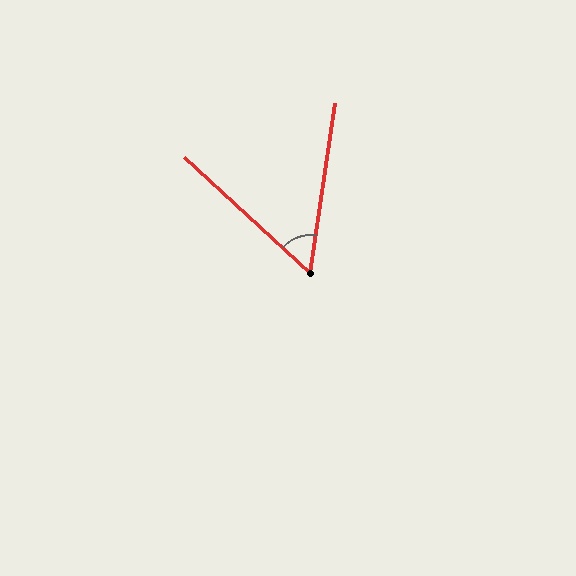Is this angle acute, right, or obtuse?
It is acute.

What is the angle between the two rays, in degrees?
Approximately 56 degrees.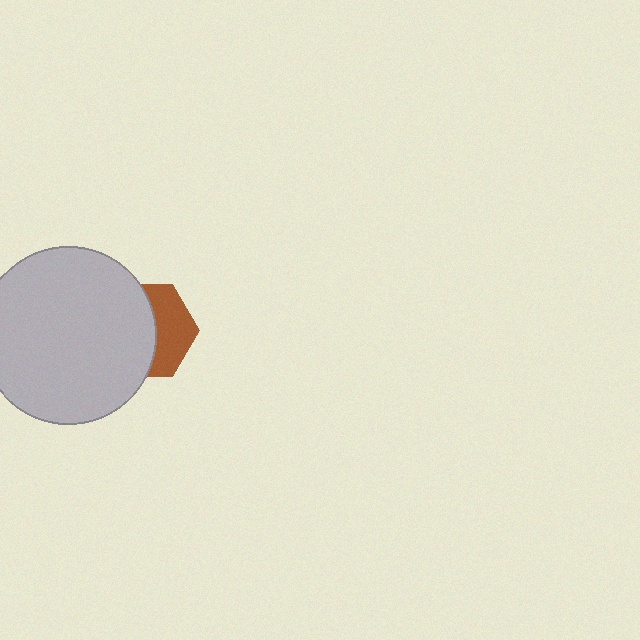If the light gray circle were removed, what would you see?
You would see the complete brown hexagon.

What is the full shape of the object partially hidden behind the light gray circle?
The partially hidden object is a brown hexagon.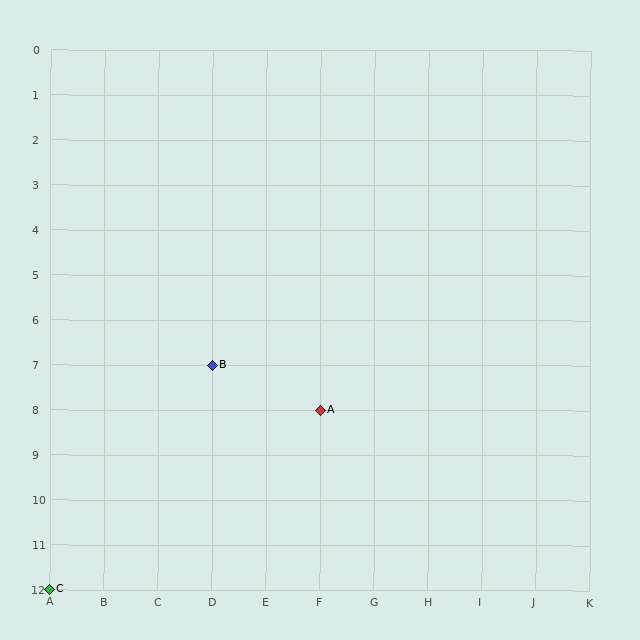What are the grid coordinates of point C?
Point C is at grid coordinates (A, 12).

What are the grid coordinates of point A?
Point A is at grid coordinates (F, 8).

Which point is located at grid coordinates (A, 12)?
Point C is at (A, 12).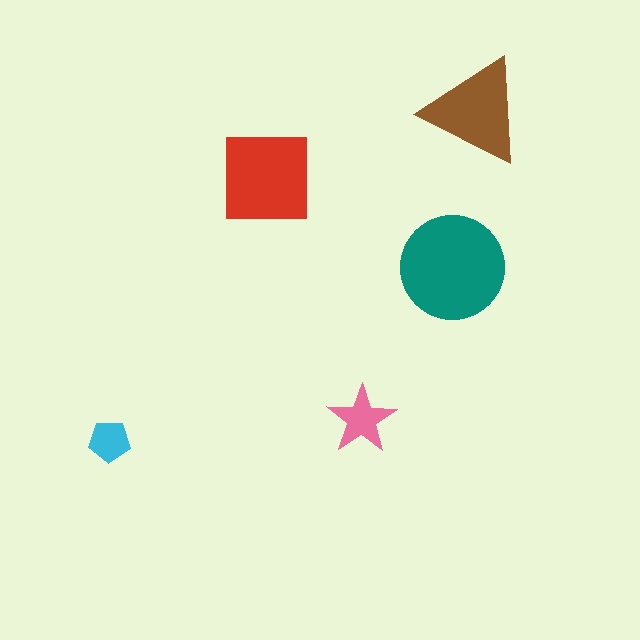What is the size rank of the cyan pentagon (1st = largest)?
5th.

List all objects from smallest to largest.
The cyan pentagon, the pink star, the brown triangle, the red square, the teal circle.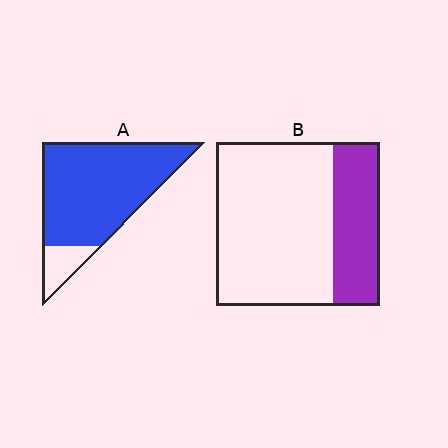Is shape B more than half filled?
No.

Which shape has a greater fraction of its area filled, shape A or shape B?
Shape A.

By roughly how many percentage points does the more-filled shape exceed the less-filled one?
By roughly 60 percentage points (A over B).